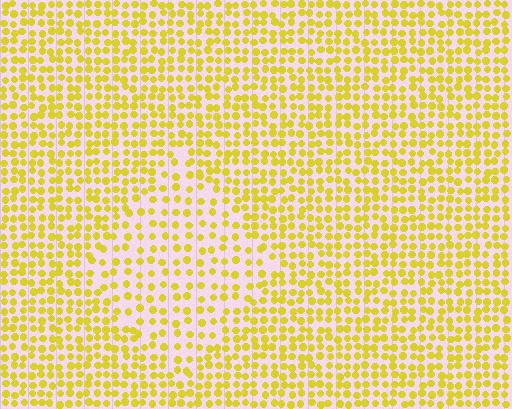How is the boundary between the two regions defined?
The boundary is defined by a change in element density (approximately 1.7x ratio). All elements are the same color, size, and shape.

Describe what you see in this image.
The image contains small yellow elements arranged at two different densities. A diamond-shaped region is visible where the elements are less densely packed than the surrounding area.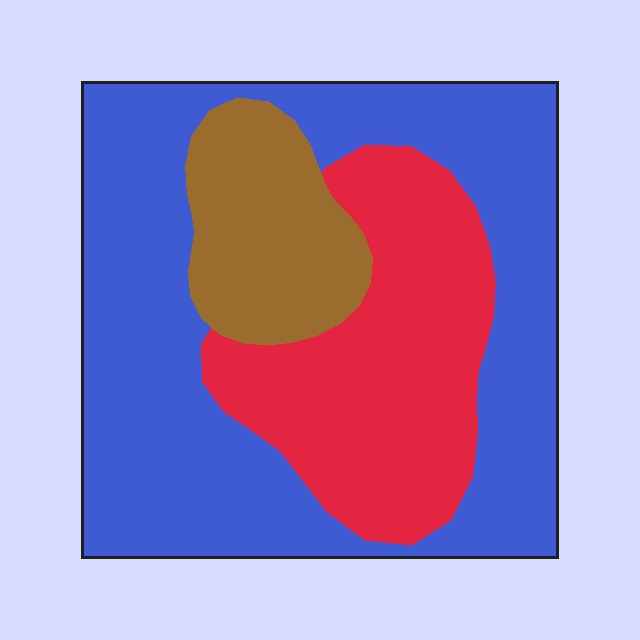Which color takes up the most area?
Blue, at roughly 55%.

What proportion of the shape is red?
Red covers 29% of the shape.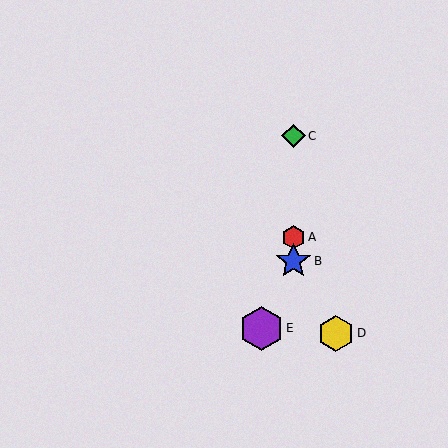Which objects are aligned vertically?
Objects A, B, C are aligned vertically.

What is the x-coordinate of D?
Object D is at x≈336.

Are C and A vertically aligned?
Yes, both are at x≈293.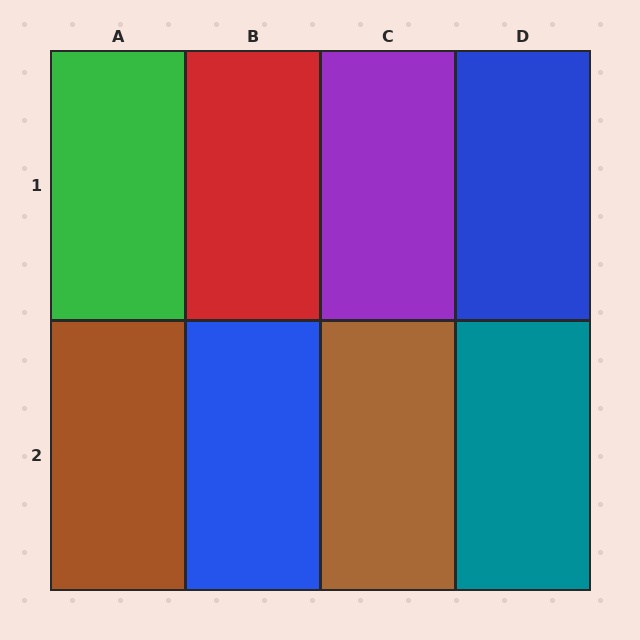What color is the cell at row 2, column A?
Brown.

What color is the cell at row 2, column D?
Teal.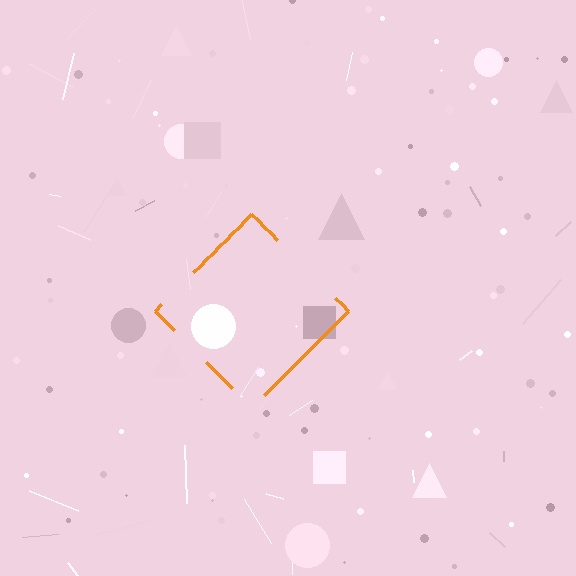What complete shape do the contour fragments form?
The contour fragments form a diamond.